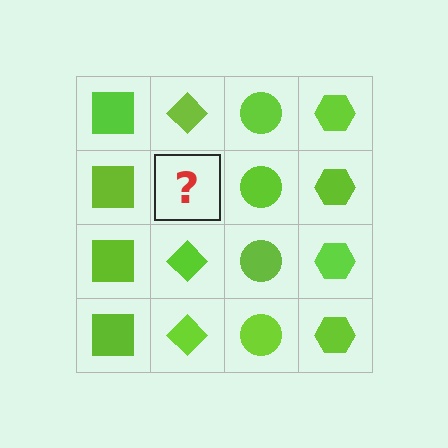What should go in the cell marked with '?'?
The missing cell should contain a lime diamond.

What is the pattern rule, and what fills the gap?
The rule is that each column has a consistent shape. The gap should be filled with a lime diamond.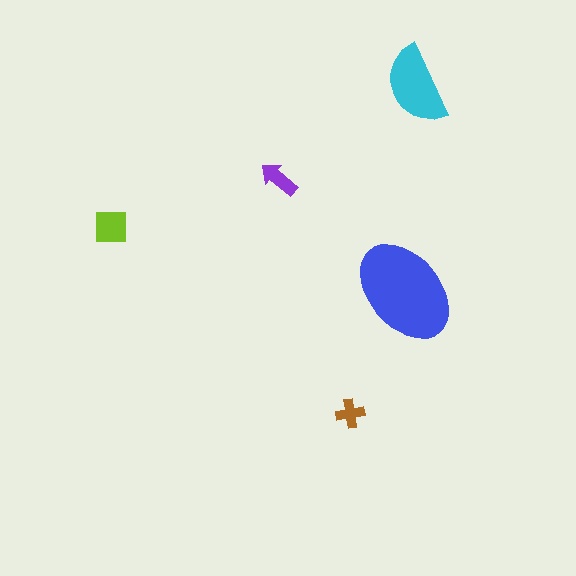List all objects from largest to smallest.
The blue ellipse, the cyan semicircle, the lime square, the purple arrow, the brown cross.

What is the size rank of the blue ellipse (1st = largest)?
1st.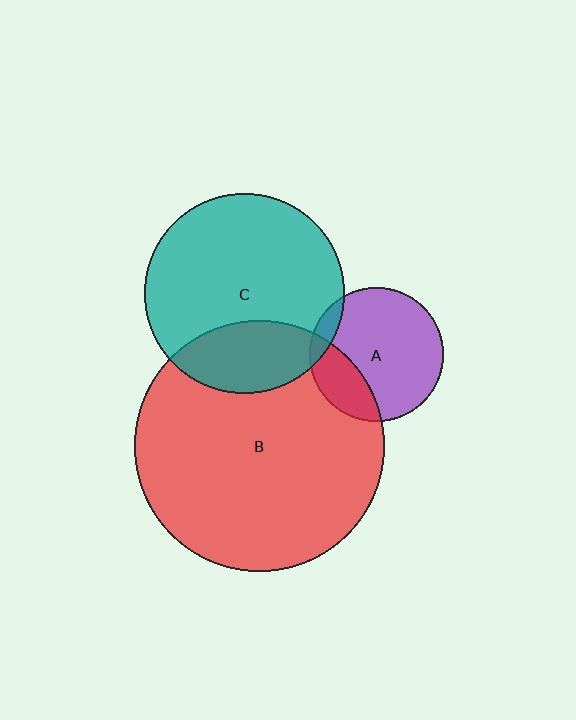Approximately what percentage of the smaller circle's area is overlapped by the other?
Approximately 10%.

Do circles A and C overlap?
Yes.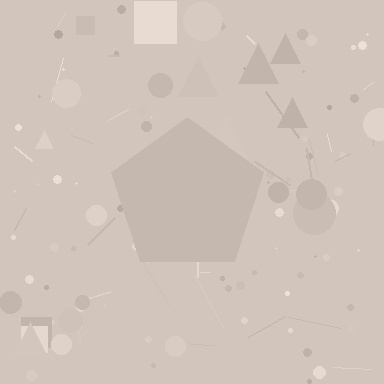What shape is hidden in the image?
A pentagon is hidden in the image.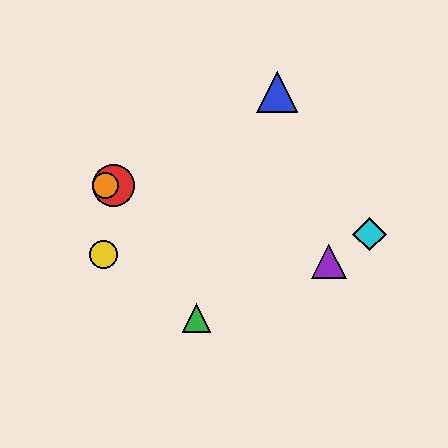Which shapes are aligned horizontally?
The red circle, the orange circle are aligned horizontally.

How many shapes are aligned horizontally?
2 shapes (the red circle, the orange circle) are aligned horizontally.